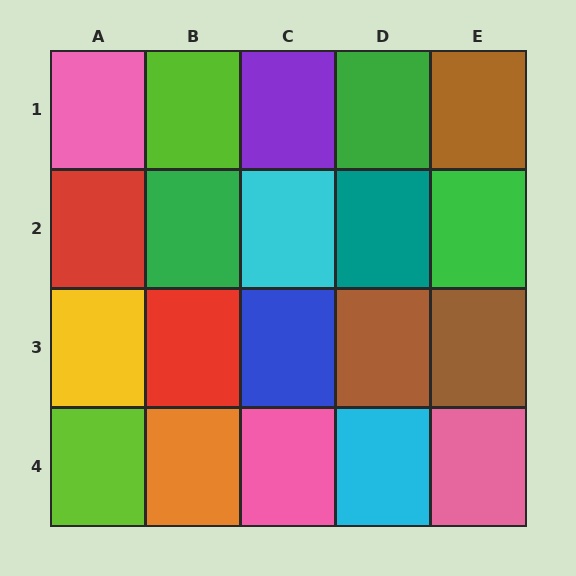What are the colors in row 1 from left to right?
Pink, lime, purple, green, brown.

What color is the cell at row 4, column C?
Pink.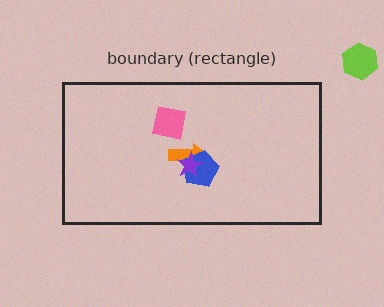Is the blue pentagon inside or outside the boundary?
Inside.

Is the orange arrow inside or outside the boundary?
Inside.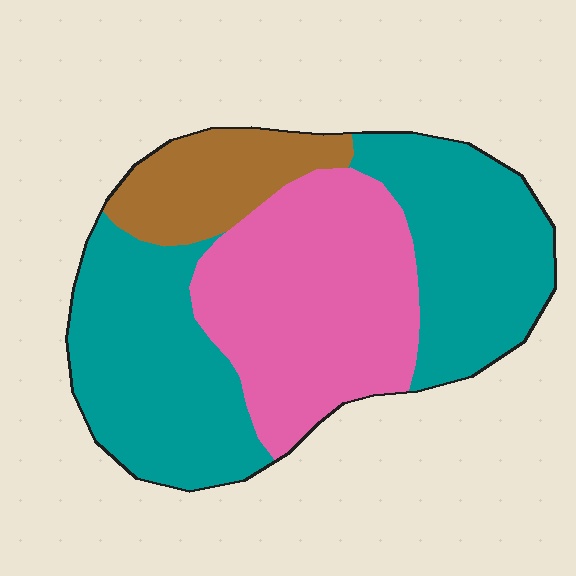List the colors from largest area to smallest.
From largest to smallest: teal, pink, brown.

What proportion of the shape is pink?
Pink takes up about one third (1/3) of the shape.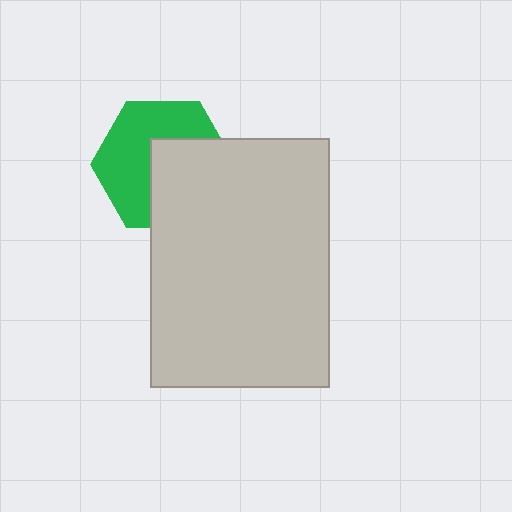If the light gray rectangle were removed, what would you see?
You would see the complete green hexagon.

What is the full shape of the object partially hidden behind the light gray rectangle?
The partially hidden object is a green hexagon.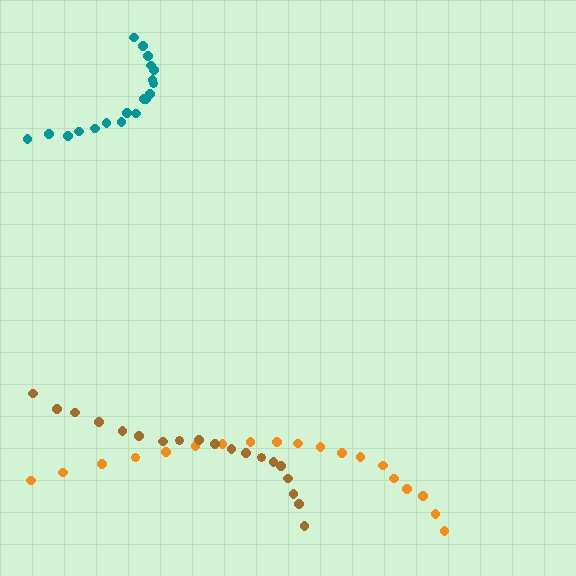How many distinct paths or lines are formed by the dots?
There are 3 distinct paths.